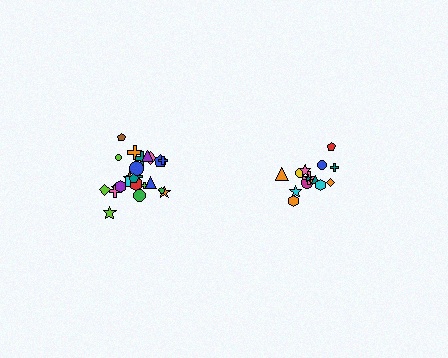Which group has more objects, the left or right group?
The left group.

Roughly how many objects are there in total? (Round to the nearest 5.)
Roughly 40 objects in total.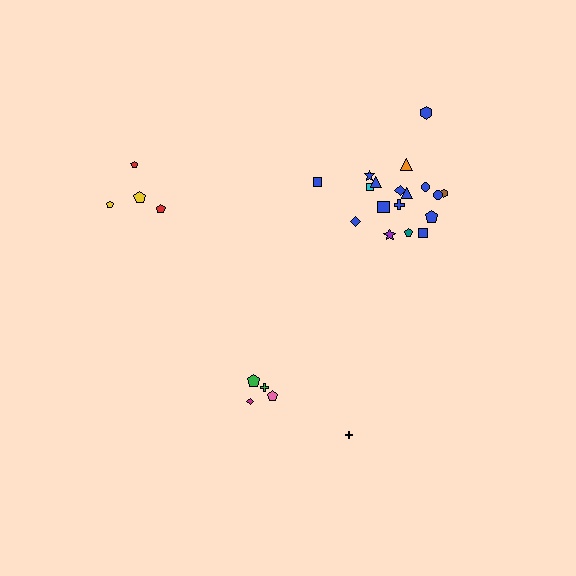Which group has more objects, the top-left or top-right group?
The top-right group.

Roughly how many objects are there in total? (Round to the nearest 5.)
Roughly 25 objects in total.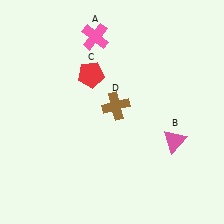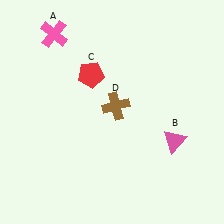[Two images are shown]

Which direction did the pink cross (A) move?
The pink cross (A) moved left.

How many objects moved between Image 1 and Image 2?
1 object moved between the two images.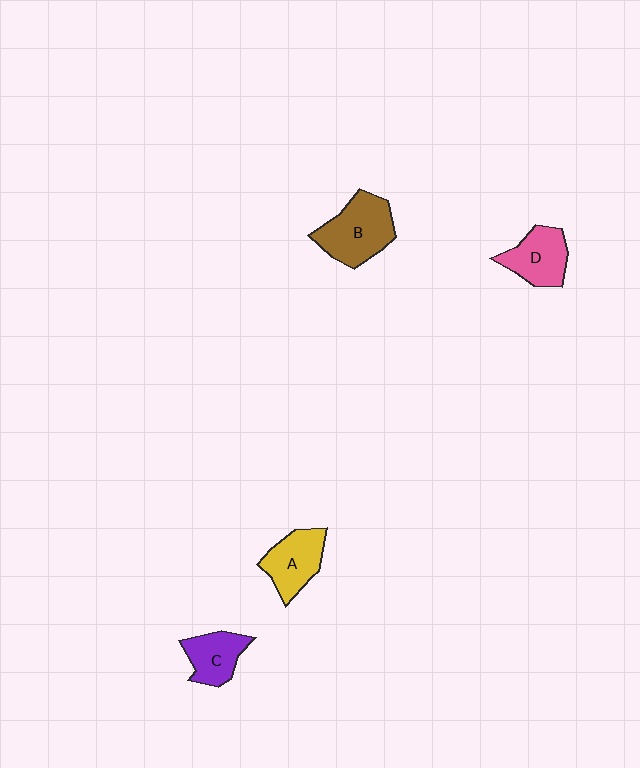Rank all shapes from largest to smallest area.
From largest to smallest: B (brown), A (yellow), D (pink), C (purple).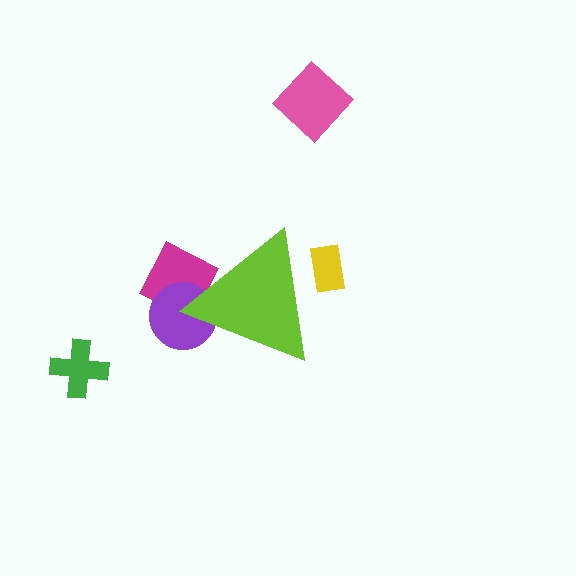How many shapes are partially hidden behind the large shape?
3 shapes are partially hidden.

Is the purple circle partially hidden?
Yes, the purple circle is partially hidden behind the lime triangle.